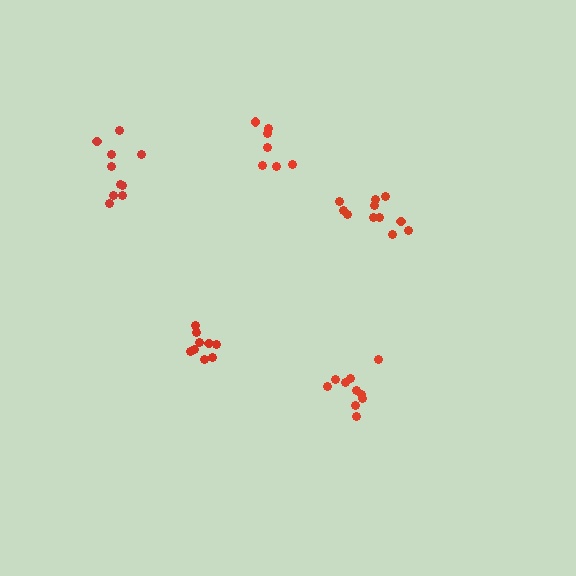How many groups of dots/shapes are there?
There are 5 groups.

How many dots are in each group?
Group 1: 9 dots, Group 2: 7 dots, Group 3: 10 dots, Group 4: 11 dots, Group 5: 11 dots (48 total).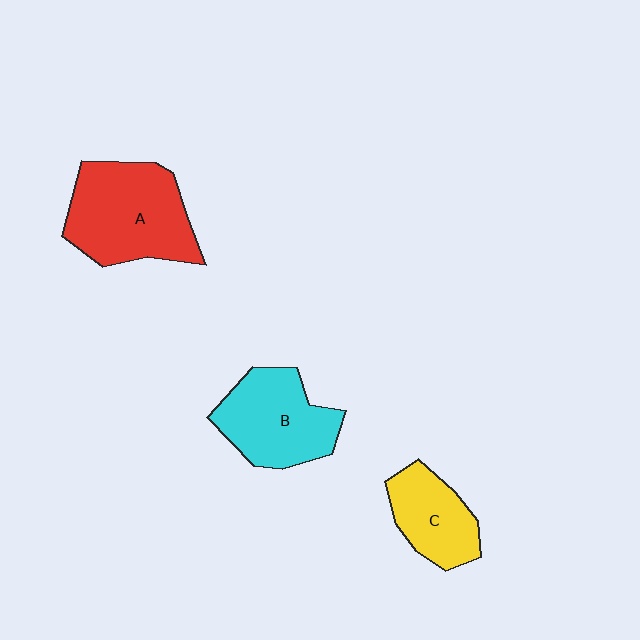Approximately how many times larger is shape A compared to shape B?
Approximately 1.2 times.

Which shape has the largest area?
Shape A (red).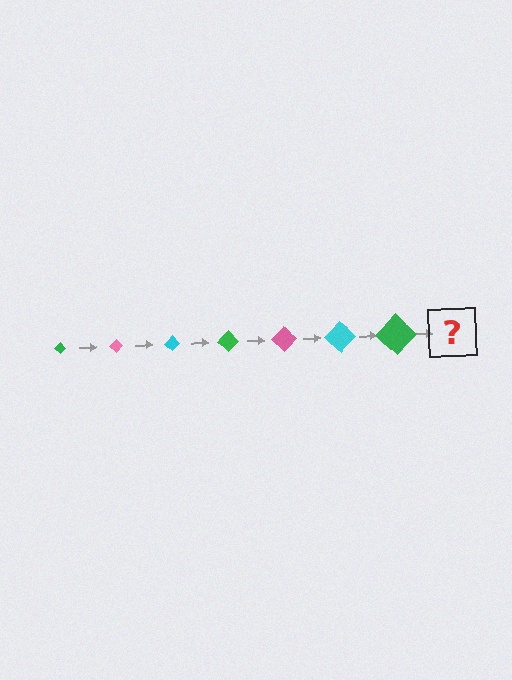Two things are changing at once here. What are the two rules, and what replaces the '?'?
The two rules are that the diamond grows larger each step and the color cycles through green, pink, and cyan. The '?' should be a pink diamond, larger than the previous one.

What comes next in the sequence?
The next element should be a pink diamond, larger than the previous one.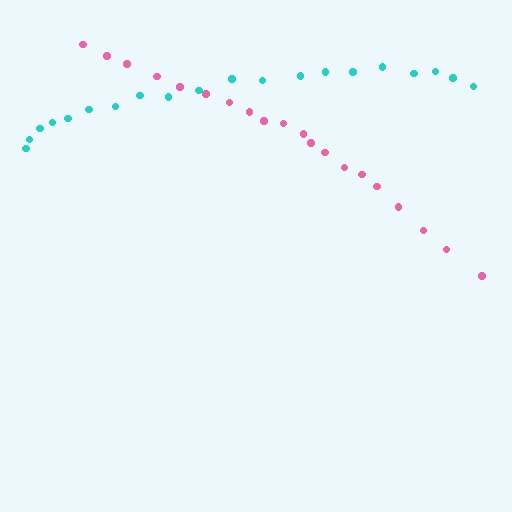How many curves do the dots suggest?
There are 2 distinct paths.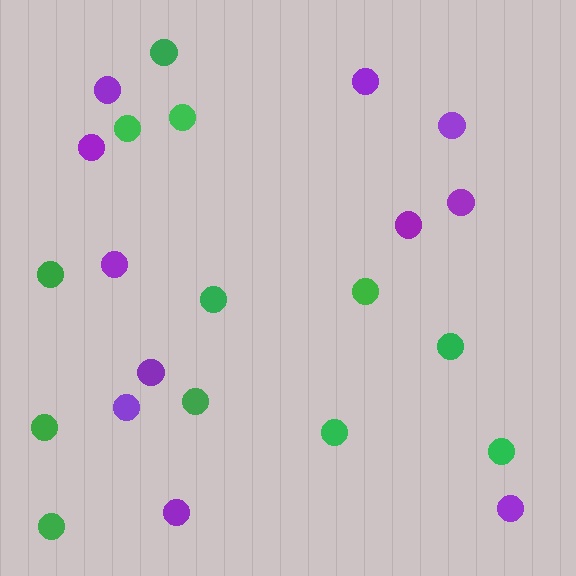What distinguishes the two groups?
There are 2 groups: one group of purple circles (11) and one group of green circles (12).